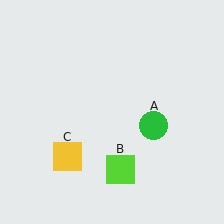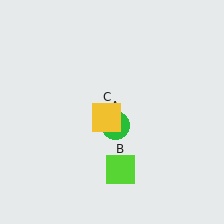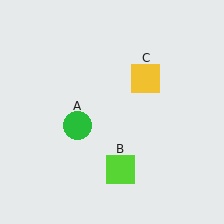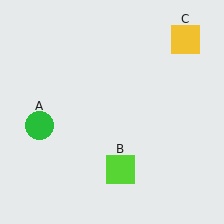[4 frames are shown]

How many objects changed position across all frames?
2 objects changed position: green circle (object A), yellow square (object C).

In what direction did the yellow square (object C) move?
The yellow square (object C) moved up and to the right.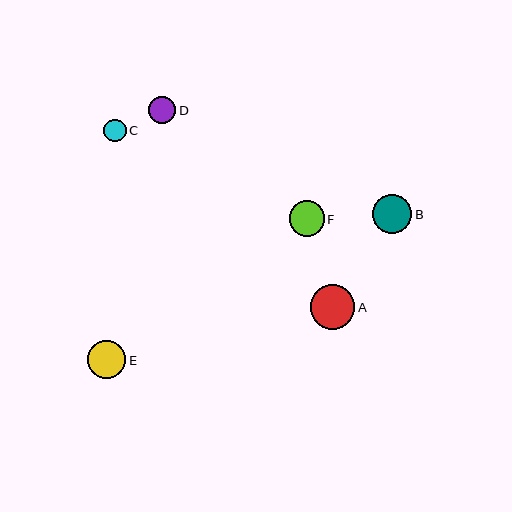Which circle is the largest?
Circle A is the largest with a size of approximately 44 pixels.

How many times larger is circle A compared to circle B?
Circle A is approximately 1.1 times the size of circle B.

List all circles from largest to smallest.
From largest to smallest: A, B, E, F, D, C.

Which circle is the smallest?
Circle C is the smallest with a size of approximately 23 pixels.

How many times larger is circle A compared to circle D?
Circle A is approximately 1.6 times the size of circle D.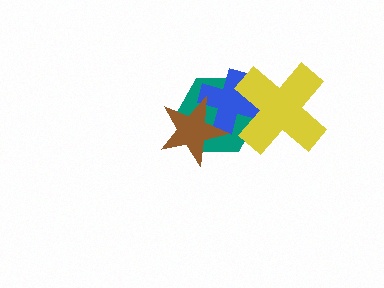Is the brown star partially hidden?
No, no other shape covers it.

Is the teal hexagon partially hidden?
Yes, it is partially covered by another shape.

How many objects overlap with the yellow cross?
2 objects overlap with the yellow cross.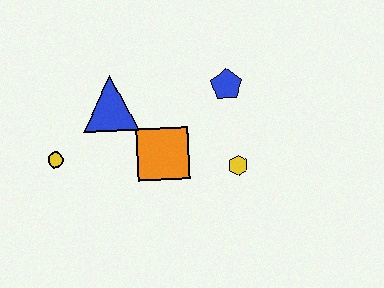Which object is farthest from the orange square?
The yellow circle is farthest from the orange square.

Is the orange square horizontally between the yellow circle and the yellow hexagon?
Yes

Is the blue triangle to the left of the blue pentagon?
Yes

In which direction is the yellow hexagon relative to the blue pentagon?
The yellow hexagon is below the blue pentagon.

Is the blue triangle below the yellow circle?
No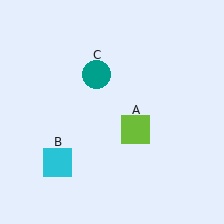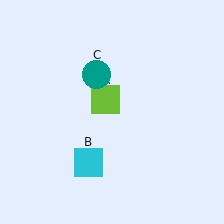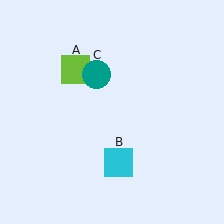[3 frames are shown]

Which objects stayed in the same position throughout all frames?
Teal circle (object C) remained stationary.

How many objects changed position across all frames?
2 objects changed position: lime square (object A), cyan square (object B).